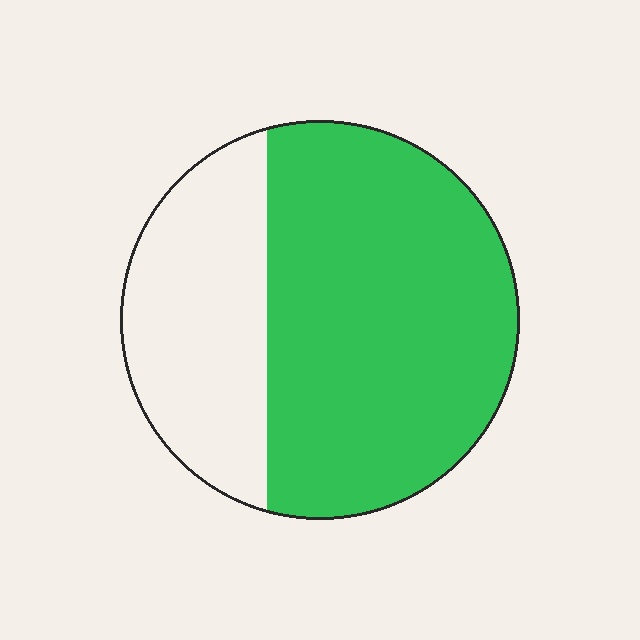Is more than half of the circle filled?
Yes.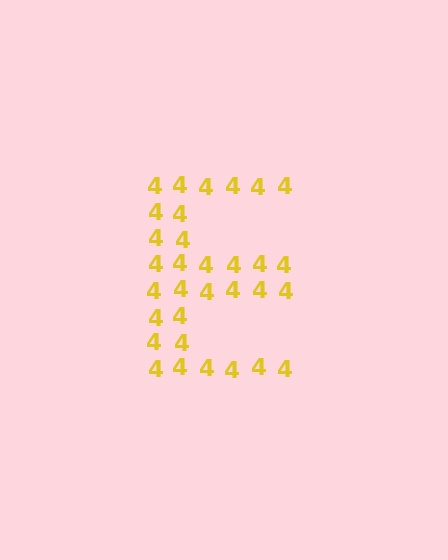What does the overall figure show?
The overall figure shows the letter E.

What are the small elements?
The small elements are digit 4's.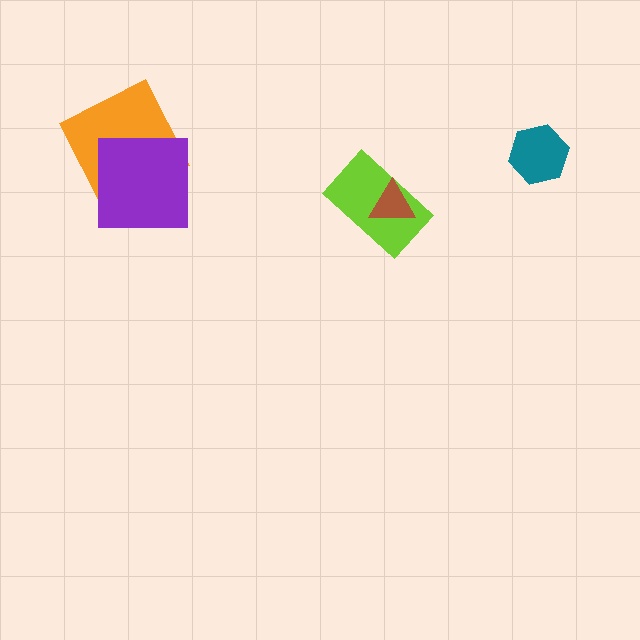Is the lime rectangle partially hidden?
Yes, it is partially covered by another shape.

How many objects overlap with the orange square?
1 object overlaps with the orange square.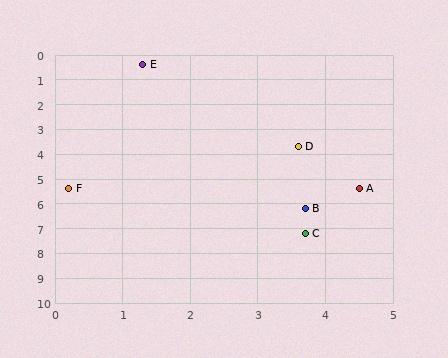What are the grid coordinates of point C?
Point C is at approximately (3.7, 7.2).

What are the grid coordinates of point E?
Point E is at approximately (1.3, 0.4).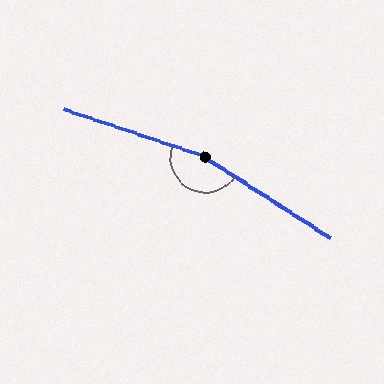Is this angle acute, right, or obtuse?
It is obtuse.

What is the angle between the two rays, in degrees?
Approximately 166 degrees.